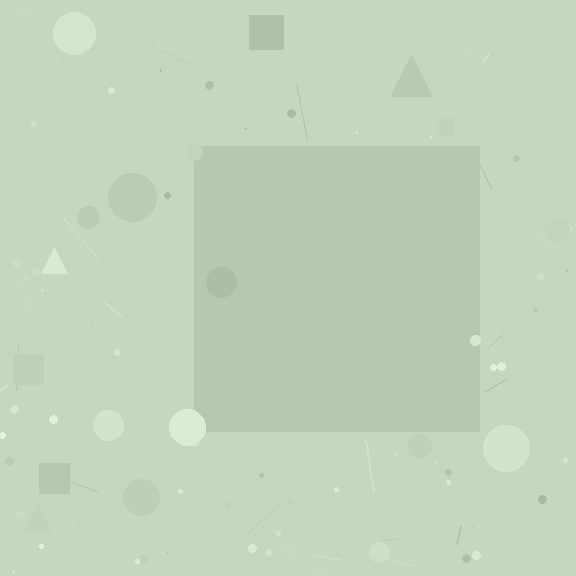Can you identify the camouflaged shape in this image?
The camouflaged shape is a square.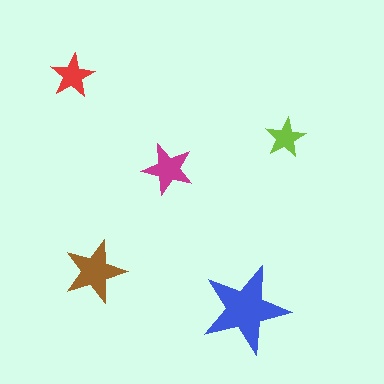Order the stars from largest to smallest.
the blue one, the brown one, the magenta one, the red one, the lime one.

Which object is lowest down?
The blue star is bottommost.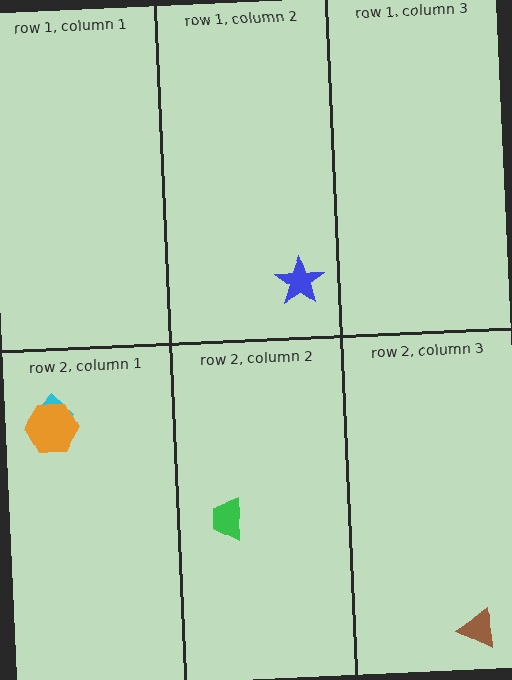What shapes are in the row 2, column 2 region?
The green trapezoid.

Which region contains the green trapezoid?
The row 2, column 2 region.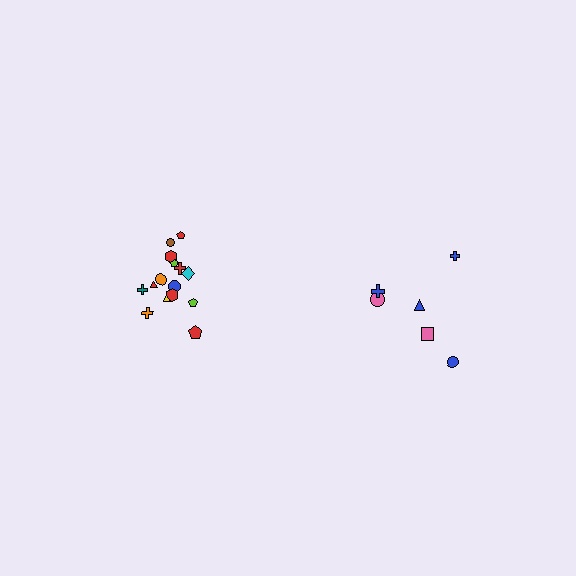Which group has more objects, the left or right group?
The left group.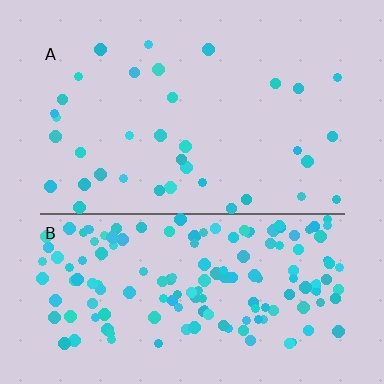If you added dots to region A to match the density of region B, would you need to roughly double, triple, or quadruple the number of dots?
Approximately quadruple.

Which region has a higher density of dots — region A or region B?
B (the bottom).